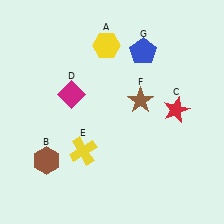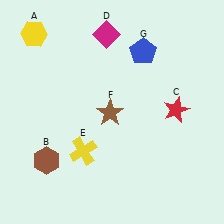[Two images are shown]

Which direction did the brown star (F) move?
The brown star (F) moved left.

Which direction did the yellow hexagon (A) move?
The yellow hexagon (A) moved left.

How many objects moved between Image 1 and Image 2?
3 objects moved between the two images.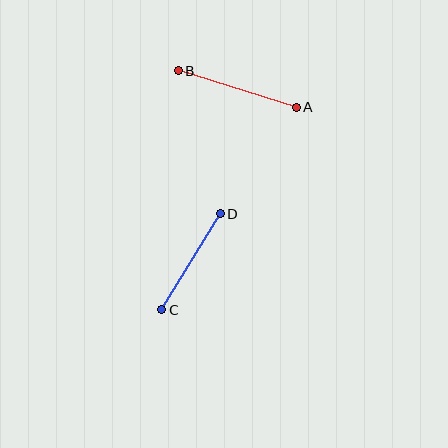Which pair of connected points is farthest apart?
Points A and B are farthest apart.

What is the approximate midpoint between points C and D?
The midpoint is at approximately (191, 262) pixels.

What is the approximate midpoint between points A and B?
The midpoint is at approximately (237, 89) pixels.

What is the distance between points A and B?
The distance is approximately 123 pixels.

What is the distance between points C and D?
The distance is approximately 112 pixels.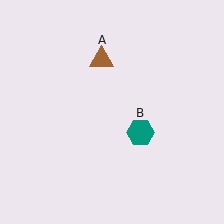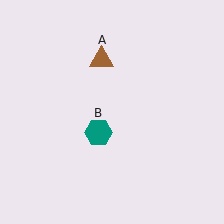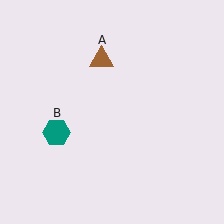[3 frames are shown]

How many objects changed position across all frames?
1 object changed position: teal hexagon (object B).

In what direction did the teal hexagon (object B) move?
The teal hexagon (object B) moved left.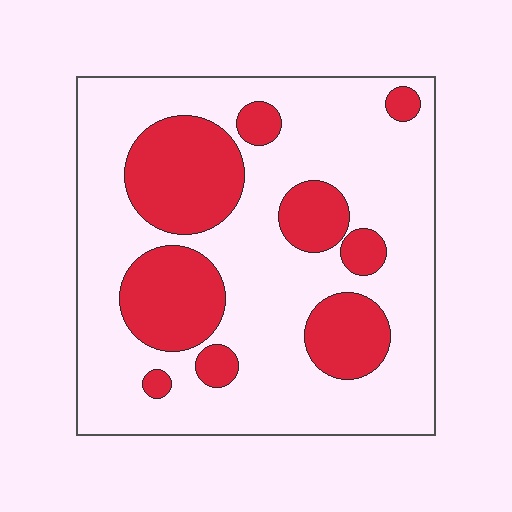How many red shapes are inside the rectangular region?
9.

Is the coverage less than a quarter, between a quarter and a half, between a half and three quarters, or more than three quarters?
Between a quarter and a half.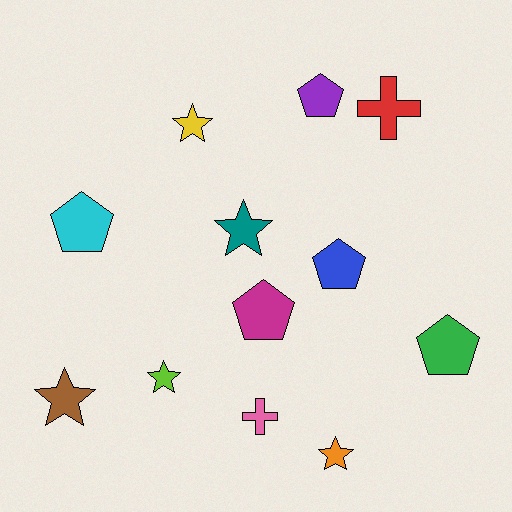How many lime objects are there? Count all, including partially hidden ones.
There is 1 lime object.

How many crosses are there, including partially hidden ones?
There are 2 crosses.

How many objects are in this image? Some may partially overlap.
There are 12 objects.